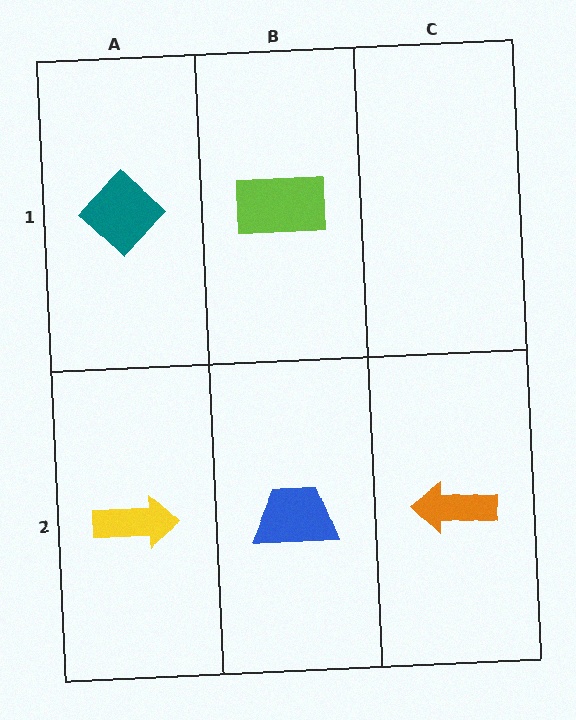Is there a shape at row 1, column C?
No, that cell is empty.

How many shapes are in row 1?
2 shapes.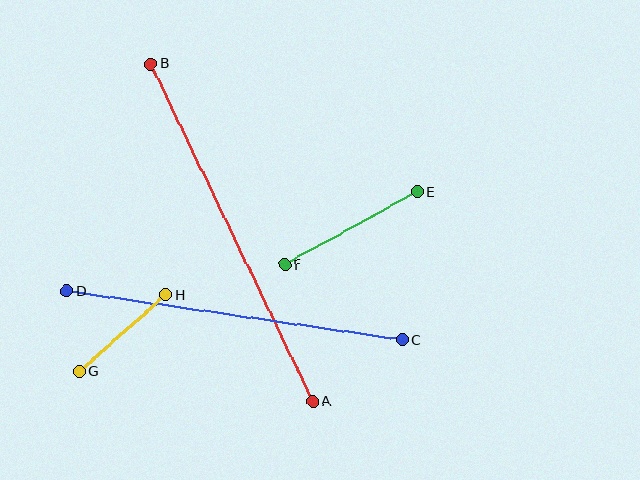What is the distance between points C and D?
The distance is approximately 339 pixels.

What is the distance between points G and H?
The distance is approximately 116 pixels.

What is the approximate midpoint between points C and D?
The midpoint is at approximately (235, 315) pixels.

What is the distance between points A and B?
The distance is approximately 375 pixels.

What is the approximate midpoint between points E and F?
The midpoint is at approximately (351, 228) pixels.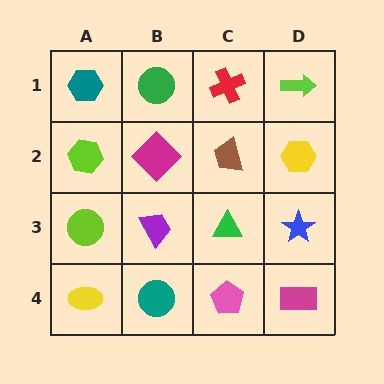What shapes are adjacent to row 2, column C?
A red cross (row 1, column C), a green triangle (row 3, column C), a magenta diamond (row 2, column B), a yellow hexagon (row 2, column D).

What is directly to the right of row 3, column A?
A purple trapezoid.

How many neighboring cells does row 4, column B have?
3.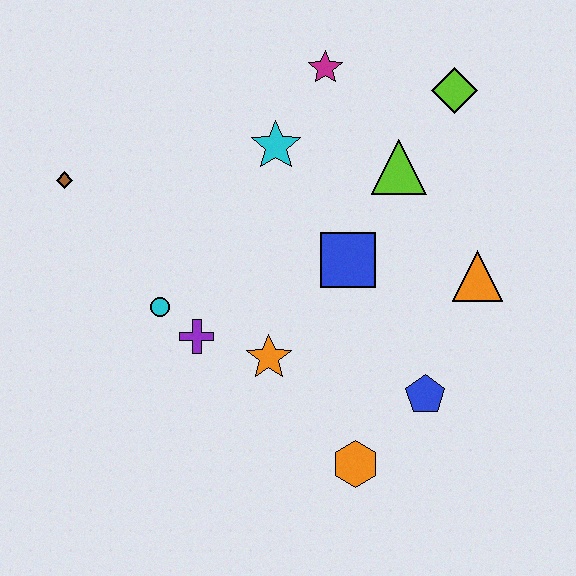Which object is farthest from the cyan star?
The orange hexagon is farthest from the cyan star.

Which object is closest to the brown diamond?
The cyan circle is closest to the brown diamond.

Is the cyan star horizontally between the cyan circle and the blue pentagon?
Yes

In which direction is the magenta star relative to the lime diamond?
The magenta star is to the left of the lime diamond.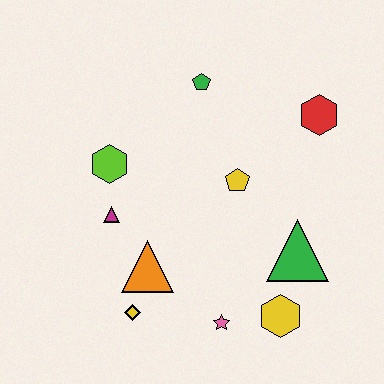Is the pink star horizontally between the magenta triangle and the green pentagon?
No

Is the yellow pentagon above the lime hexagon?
No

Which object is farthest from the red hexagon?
The yellow diamond is farthest from the red hexagon.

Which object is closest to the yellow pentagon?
The green triangle is closest to the yellow pentagon.